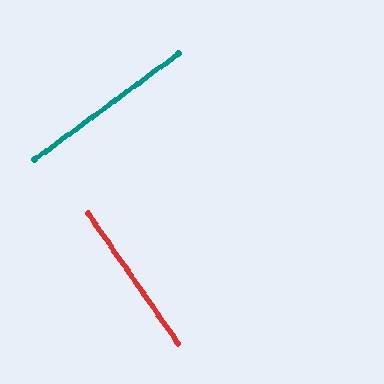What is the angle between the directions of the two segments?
Approximately 89 degrees.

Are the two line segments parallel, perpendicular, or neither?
Perpendicular — they meet at approximately 89°.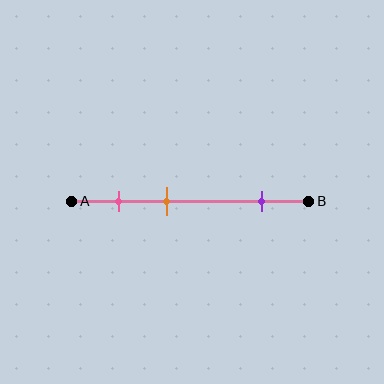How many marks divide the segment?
There are 3 marks dividing the segment.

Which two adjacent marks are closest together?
The pink and orange marks are the closest adjacent pair.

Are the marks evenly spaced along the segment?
No, the marks are not evenly spaced.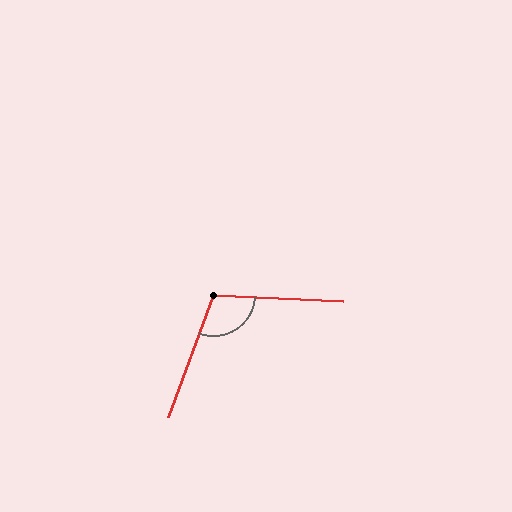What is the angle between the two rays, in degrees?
Approximately 107 degrees.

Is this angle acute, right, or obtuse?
It is obtuse.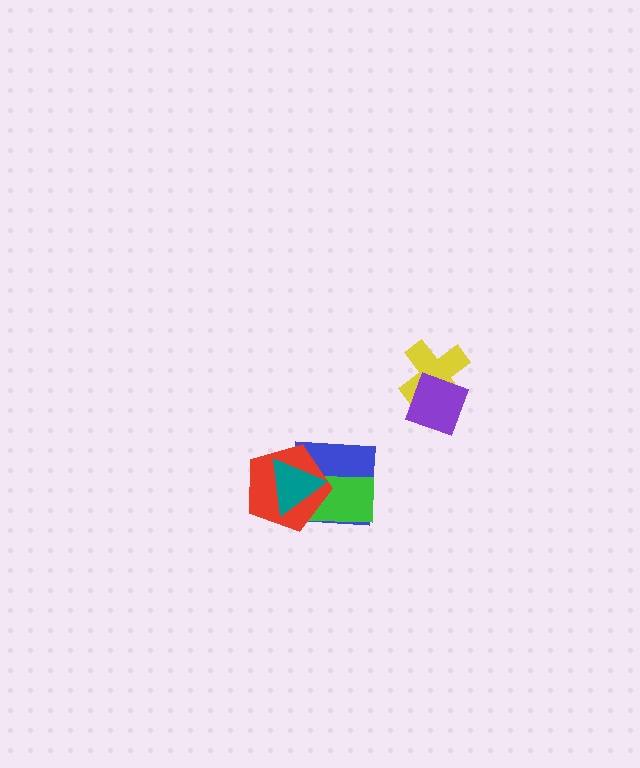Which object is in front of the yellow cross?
The purple diamond is in front of the yellow cross.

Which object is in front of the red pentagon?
The teal triangle is in front of the red pentagon.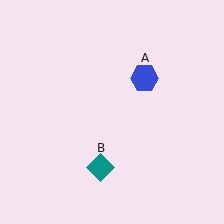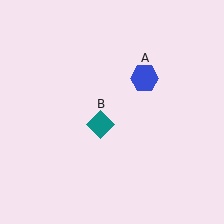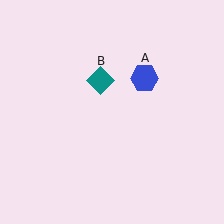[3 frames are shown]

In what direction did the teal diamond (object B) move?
The teal diamond (object B) moved up.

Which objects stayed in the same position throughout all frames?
Blue hexagon (object A) remained stationary.